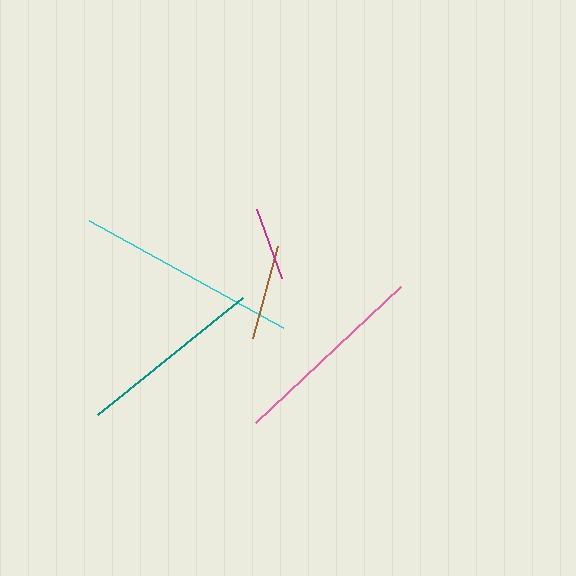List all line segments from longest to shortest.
From longest to shortest: cyan, pink, teal, brown, magenta.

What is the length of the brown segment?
The brown segment is approximately 95 pixels long.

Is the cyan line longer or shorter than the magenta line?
The cyan line is longer than the magenta line.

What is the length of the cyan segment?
The cyan segment is approximately 221 pixels long.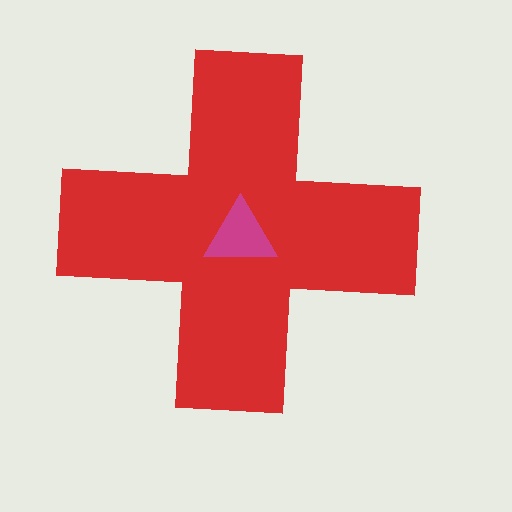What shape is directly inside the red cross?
The magenta triangle.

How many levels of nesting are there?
2.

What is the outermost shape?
The red cross.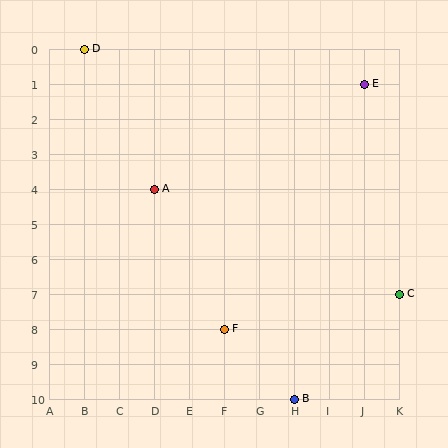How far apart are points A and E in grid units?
Points A and E are 6 columns and 3 rows apart (about 6.7 grid units diagonally).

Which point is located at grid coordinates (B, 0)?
Point D is at (B, 0).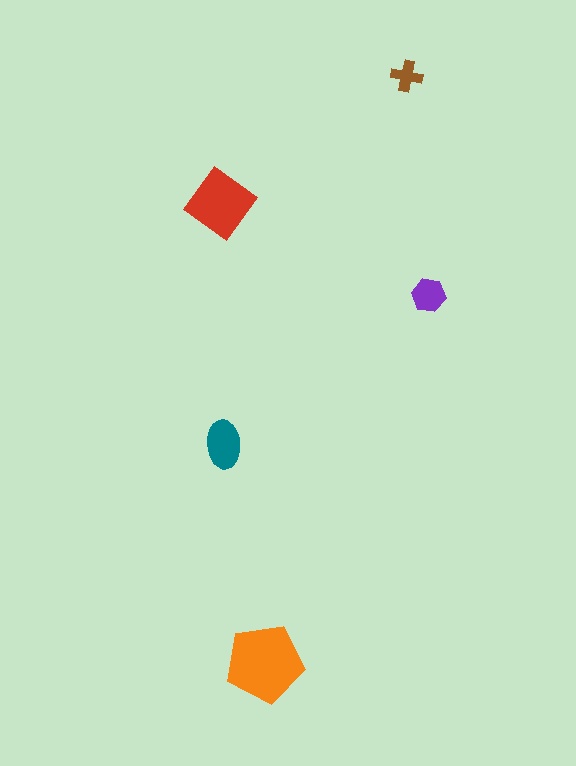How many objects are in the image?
There are 5 objects in the image.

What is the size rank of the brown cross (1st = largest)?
5th.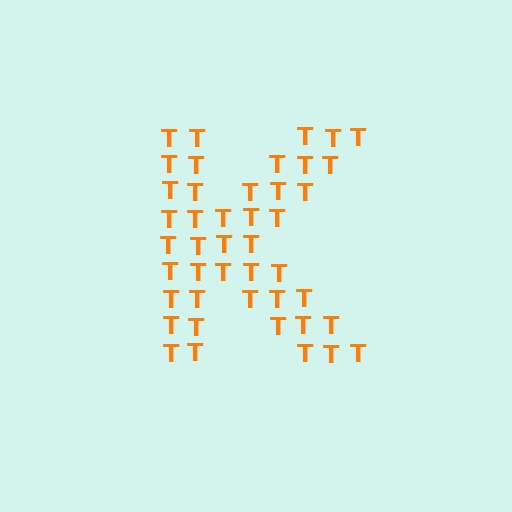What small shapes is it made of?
It is made of small letter T's.